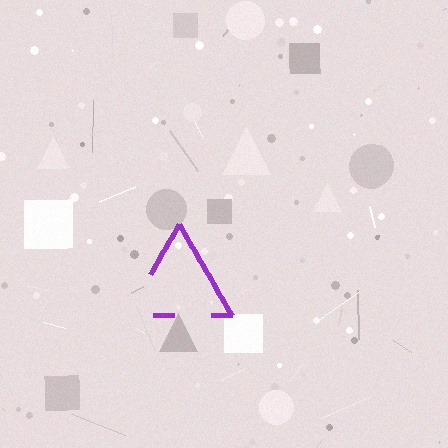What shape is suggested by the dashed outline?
The dashed outline suggests a triangle.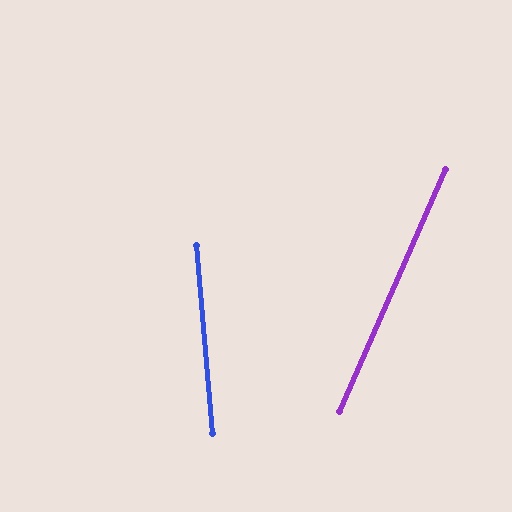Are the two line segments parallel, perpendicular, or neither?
Neither parallel nor perpendicular — they differ by about 28°.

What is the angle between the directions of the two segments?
Approximately 28 degrees.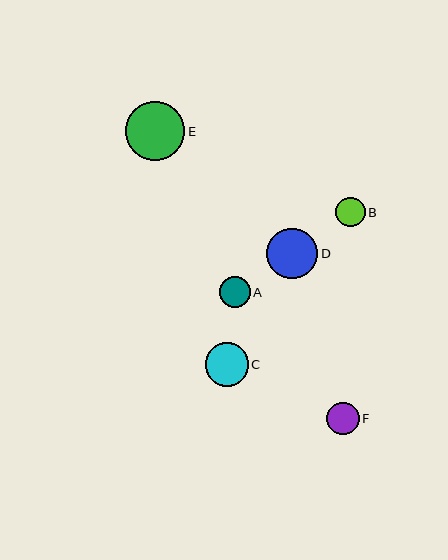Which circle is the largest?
Circle E is the largest with a size of approximately 59 pixels.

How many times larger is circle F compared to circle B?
Circle F is approximately 1.1 times the size of circle B.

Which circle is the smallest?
Circle B is the smallest with a size of approximately 30 pixels.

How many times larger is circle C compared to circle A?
Circle C is approximately 1.4 times the size of circle A.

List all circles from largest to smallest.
From largest to smallest: E, D, C, F, A, B.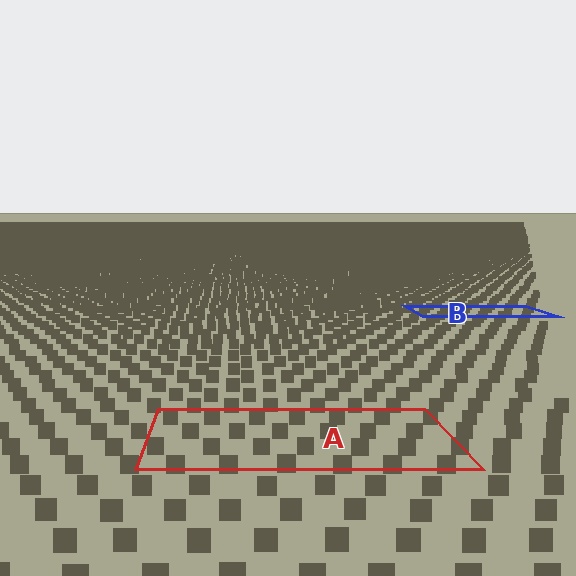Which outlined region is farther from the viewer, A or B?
Region B is farther from the viewer — the texture elements inside it appear smaller and more densely packed.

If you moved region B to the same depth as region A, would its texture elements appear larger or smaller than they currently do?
They would appear larger. At a closer depth, the same texture elements are projected at a bigger on-screen size.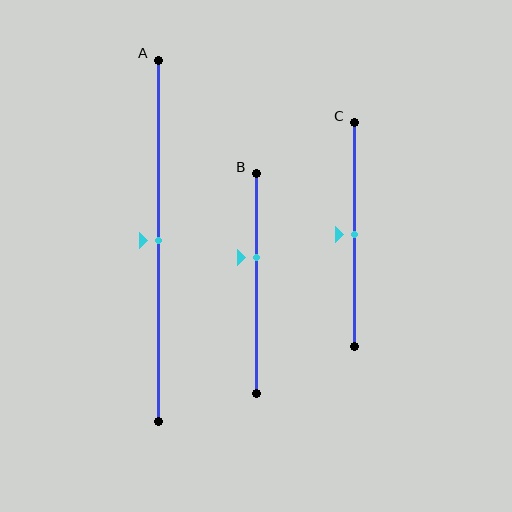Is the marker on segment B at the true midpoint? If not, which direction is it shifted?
No, the marker on segment B is shifted upward by about 12% of the segment length.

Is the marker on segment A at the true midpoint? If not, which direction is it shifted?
Yes, the marker on segment A is at the true midpoint.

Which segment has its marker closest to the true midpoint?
Segment A has its marker closest to the true midpoint.